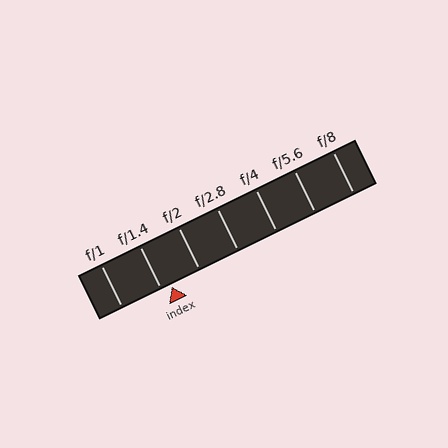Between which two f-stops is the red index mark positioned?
The index mark is between f/1.4 and f/2.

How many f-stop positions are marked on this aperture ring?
There are 7 f-stop positions marked.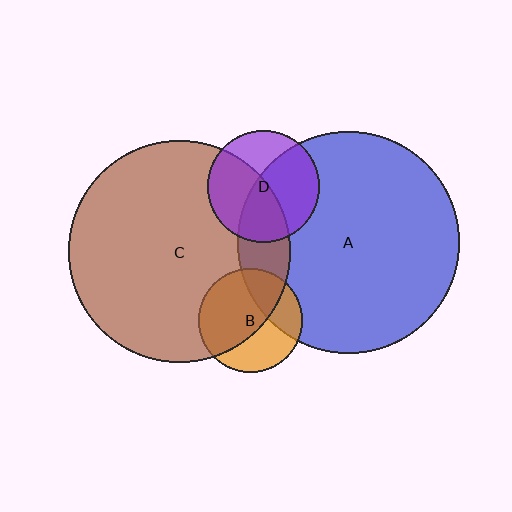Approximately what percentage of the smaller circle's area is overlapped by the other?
Approximately 60%.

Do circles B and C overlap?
Yes.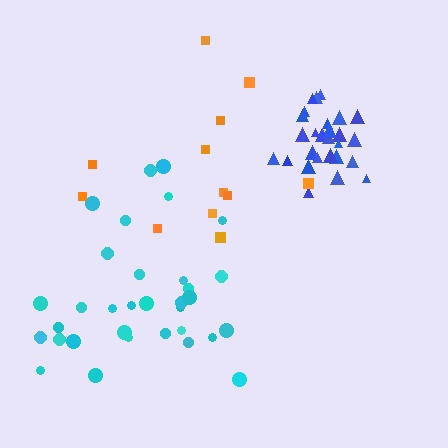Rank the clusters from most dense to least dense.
blue, cyan, orange.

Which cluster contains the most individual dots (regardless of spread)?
Cyan (33).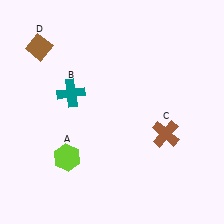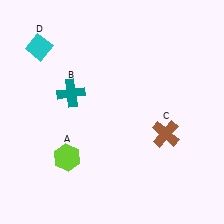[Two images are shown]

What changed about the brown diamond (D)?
In Image 1, D is brown. In Image 2, it changed to cyan.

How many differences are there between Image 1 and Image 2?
There is 1 difference between the two images.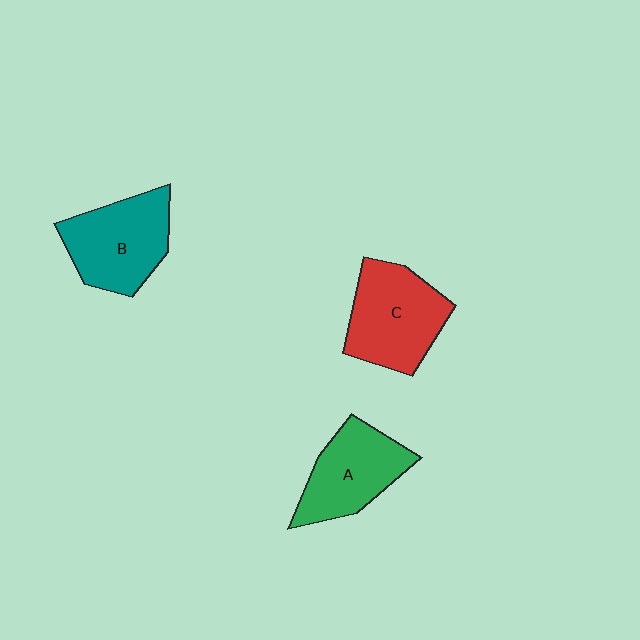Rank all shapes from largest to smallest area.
From largest to smallest: C (red), B (teal), A (green).